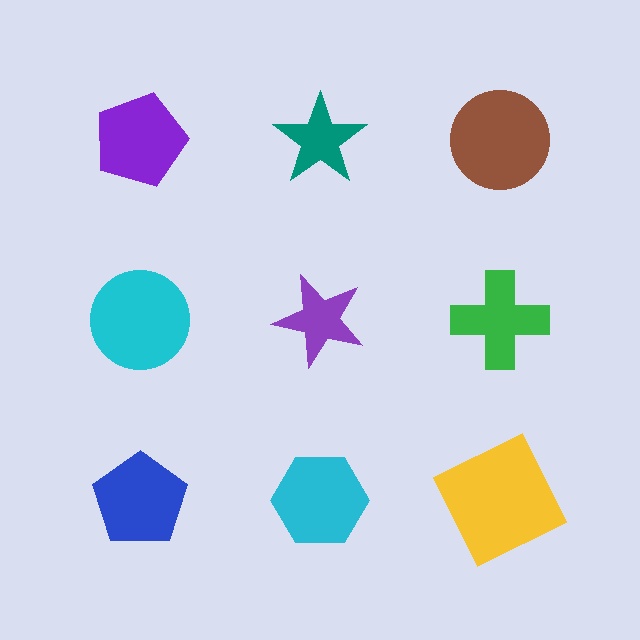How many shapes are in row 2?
3 shapes.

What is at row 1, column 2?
A teal star.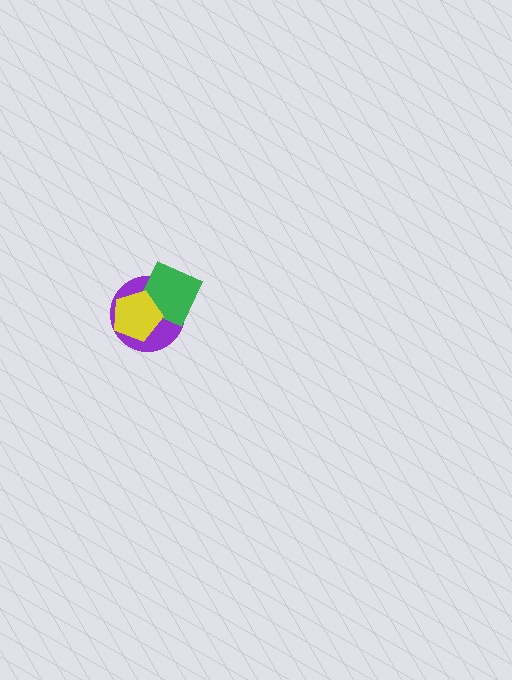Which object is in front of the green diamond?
The yellow pentagon is in front of the green diamond.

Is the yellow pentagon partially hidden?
No, no other shape covers it.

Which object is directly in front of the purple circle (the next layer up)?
The green diamond is directly in front of the purple circle.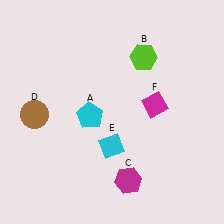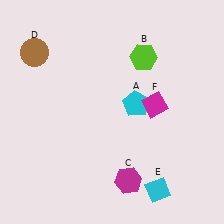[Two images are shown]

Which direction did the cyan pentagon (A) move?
The cyan pentagon (A) moved right.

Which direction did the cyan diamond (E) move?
The cyan diamond (E) moved right.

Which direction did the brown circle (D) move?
The brown circle (D) moved up.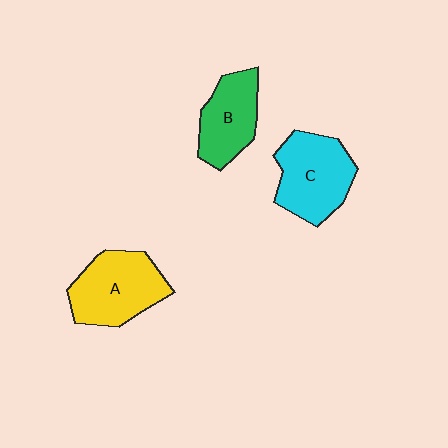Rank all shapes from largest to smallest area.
From largest to smallest: A (yellow), C (cyan), B (green).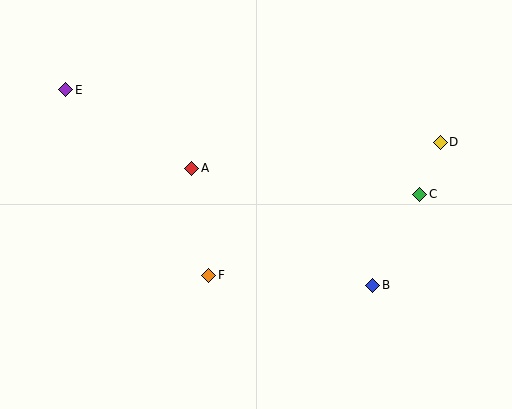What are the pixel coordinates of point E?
Point E is at (66, 90).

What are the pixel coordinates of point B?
Point B is at (373, 285).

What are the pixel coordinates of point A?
Point A is at (192, 168).